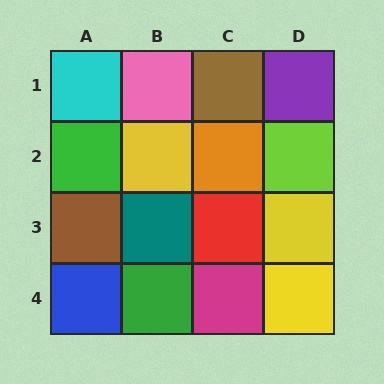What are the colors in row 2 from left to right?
Green, yellow, orange, lime.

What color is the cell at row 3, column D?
Yellow.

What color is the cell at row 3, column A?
Brown.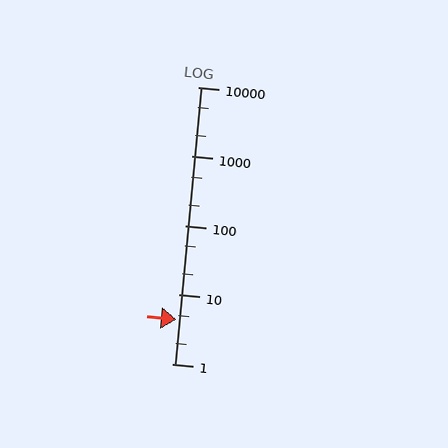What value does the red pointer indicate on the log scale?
The pointer indicates approximately 4.4.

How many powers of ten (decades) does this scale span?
The scale spans 4 decades, from 1 to 10000.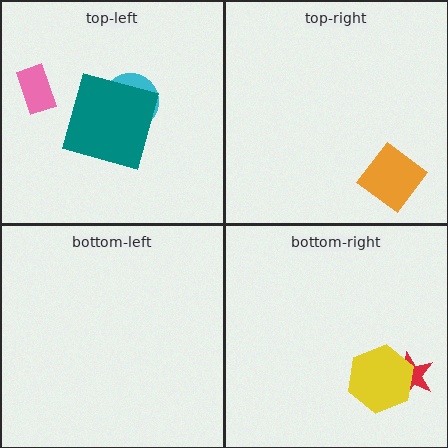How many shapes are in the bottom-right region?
2.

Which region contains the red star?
The bottom-right region.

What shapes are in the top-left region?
The cyan circle, the teal square, the pink rectangle.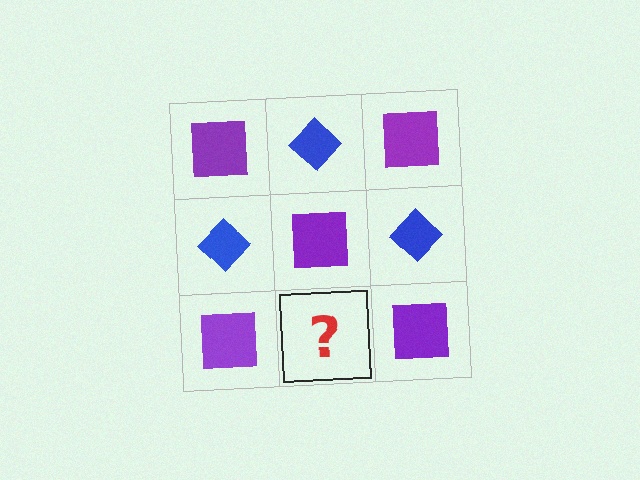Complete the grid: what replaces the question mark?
The question mark should be replaced with a blue diamond.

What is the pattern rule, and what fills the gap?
The rule is that it alternates purple square and blue diamond in a checkerboard pattern. The gap should be filled with a blue diamond.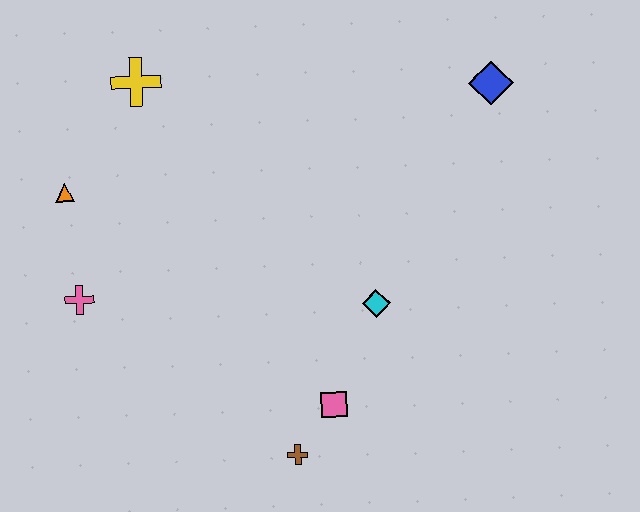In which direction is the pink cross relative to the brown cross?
The pink cross is to the left of the brown cross.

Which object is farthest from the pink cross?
The blue diamond is farthest from the pink cross.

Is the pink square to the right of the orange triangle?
Yes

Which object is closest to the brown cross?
The pink square is closest to the brown cross.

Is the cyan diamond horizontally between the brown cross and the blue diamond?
Yes